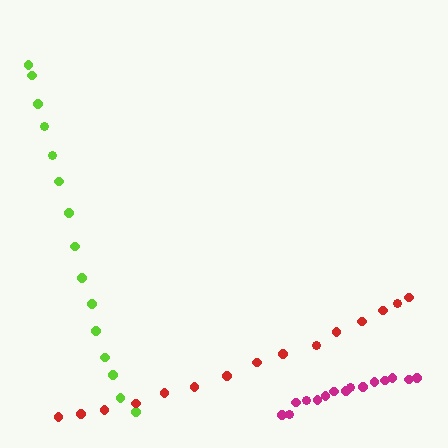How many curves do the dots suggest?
There are 3 distinct paths.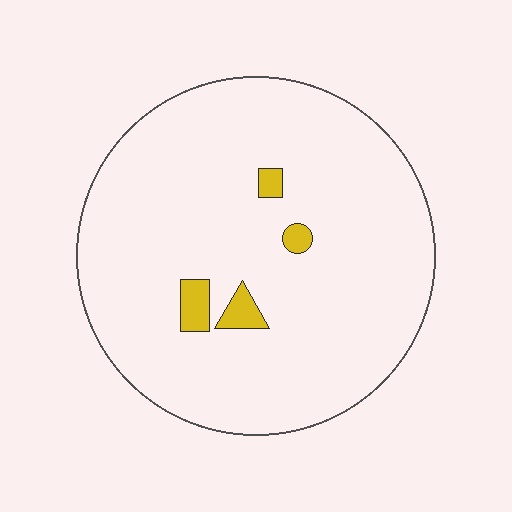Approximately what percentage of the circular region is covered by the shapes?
Approximately 5%.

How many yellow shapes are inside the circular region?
4.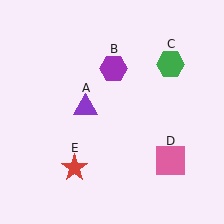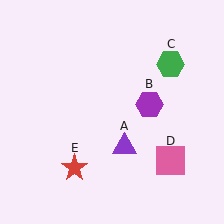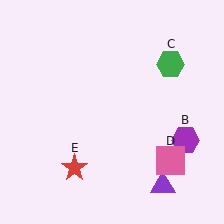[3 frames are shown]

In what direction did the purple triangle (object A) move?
The purple triangle (object A) moved down and to the right.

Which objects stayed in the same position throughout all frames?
Green hexagon (object C) and pink square (object D) and red star (object E) remained stationary.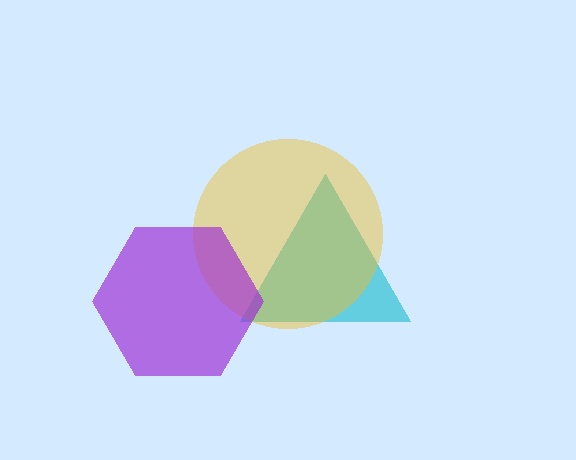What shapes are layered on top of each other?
The layered shapes are: a cyan triangle, a yellow circle, a purple hexagon.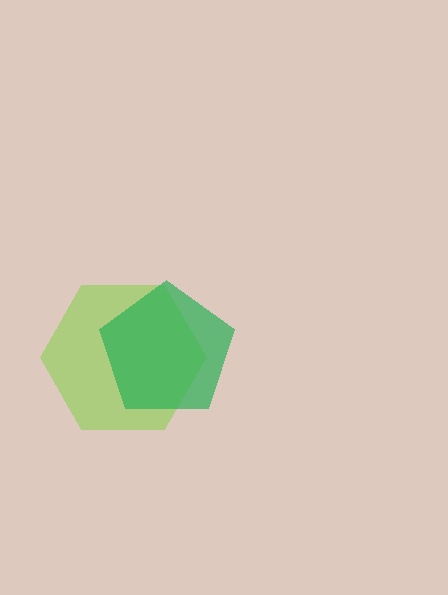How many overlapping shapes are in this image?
There are 2 overlapping shapes in the image.